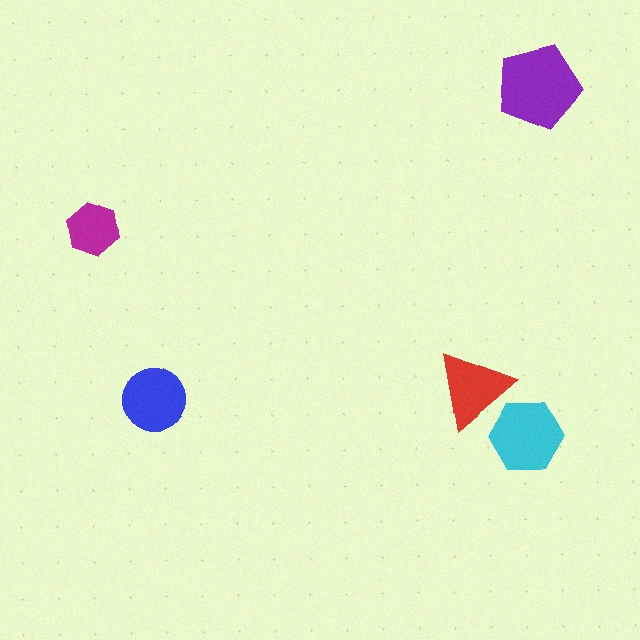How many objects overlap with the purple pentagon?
0 objects overlap with the purple pentagon.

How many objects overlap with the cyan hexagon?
1 object overlaps with the cyan hexagon.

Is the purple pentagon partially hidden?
No, no other shape covers it.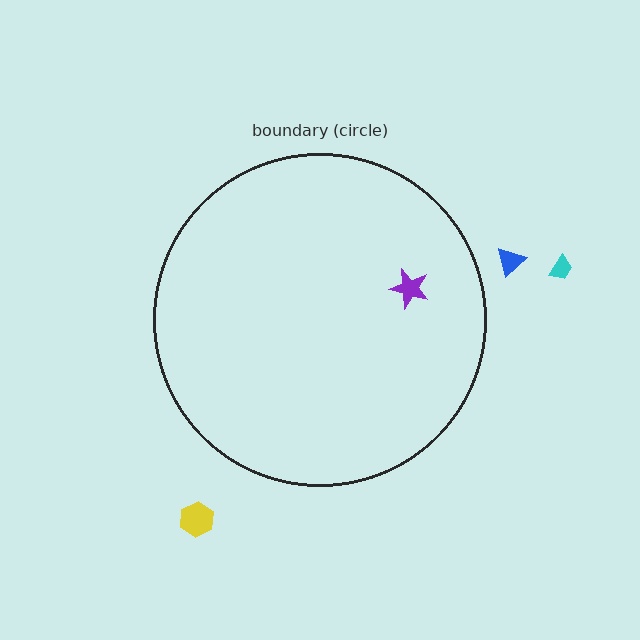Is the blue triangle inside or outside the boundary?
Outside.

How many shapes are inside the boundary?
1 inside, 3 outside.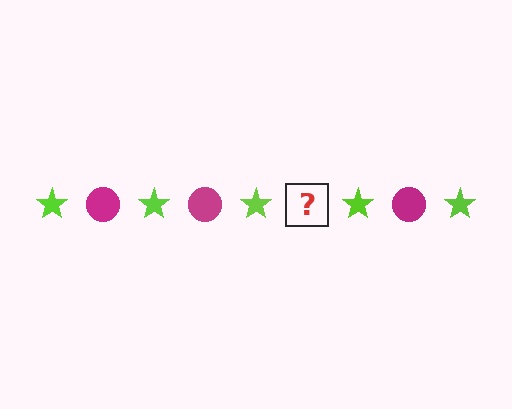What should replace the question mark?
The question mark should be replaced with a magenta circle.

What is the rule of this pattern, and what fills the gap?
The rule is that the pattern alternates between lime star and magenta circle. The gap should be filled with a magenta circle.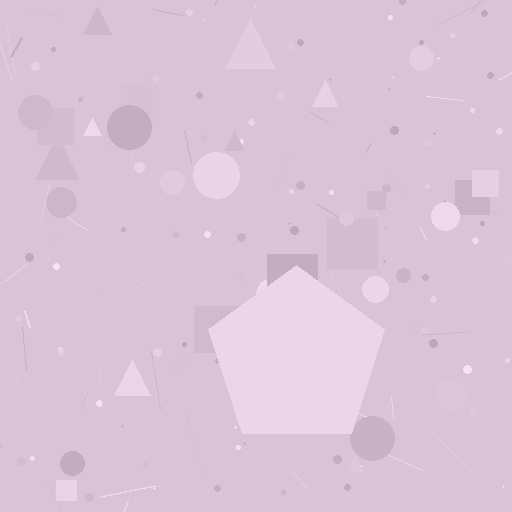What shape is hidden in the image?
A pentagon is hidden in the image.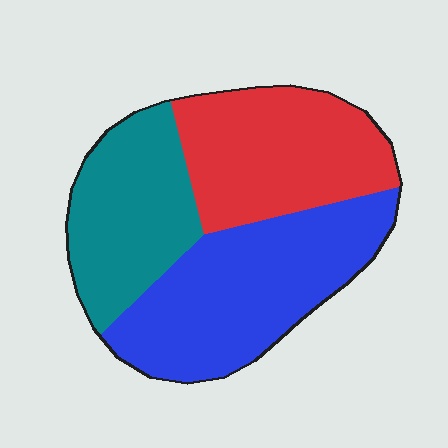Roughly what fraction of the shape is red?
Red covers roughly 30% of the shape.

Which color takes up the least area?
Teal, at roughly 30%.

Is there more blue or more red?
Blue.